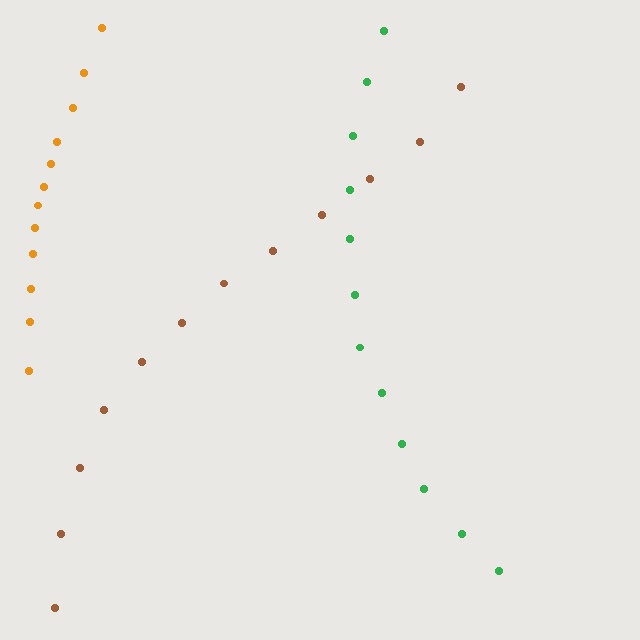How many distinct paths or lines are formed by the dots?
There are 3 distinct paths.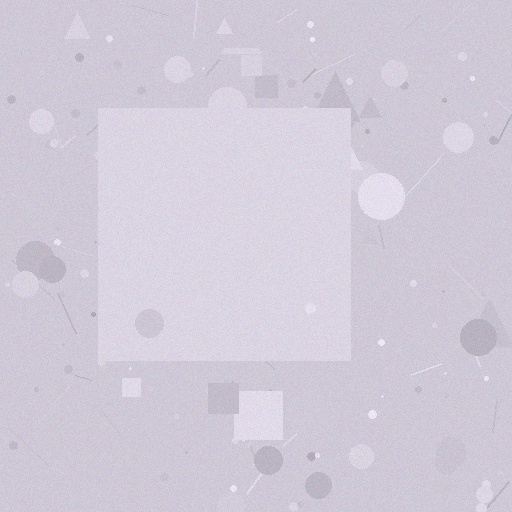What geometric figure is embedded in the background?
A square is embedded in the background.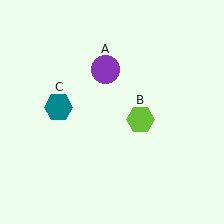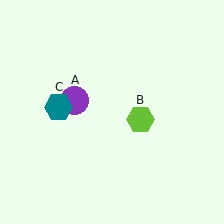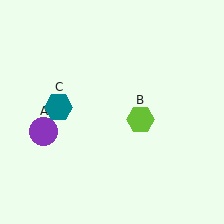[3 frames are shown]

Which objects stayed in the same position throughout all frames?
Lime hexagon (object B) and teal hexagon (object C) remained stationary.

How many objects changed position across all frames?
1 object changed position: purple circle (object A).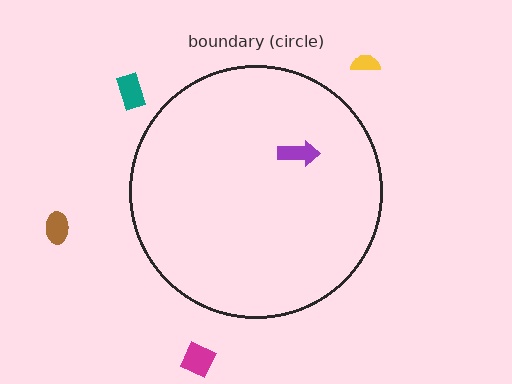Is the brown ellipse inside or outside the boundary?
Outside.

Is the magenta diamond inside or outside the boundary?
Outside.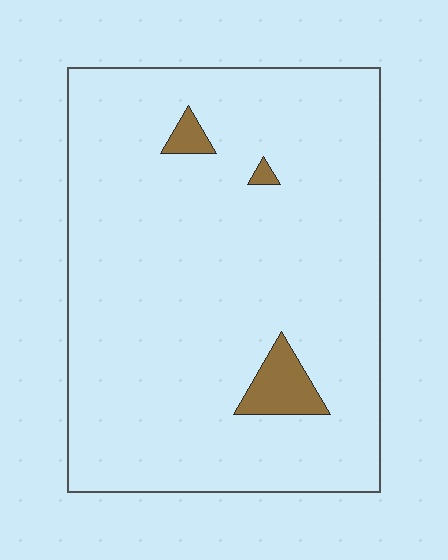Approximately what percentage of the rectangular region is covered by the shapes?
Approximately 5%.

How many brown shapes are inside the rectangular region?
3.